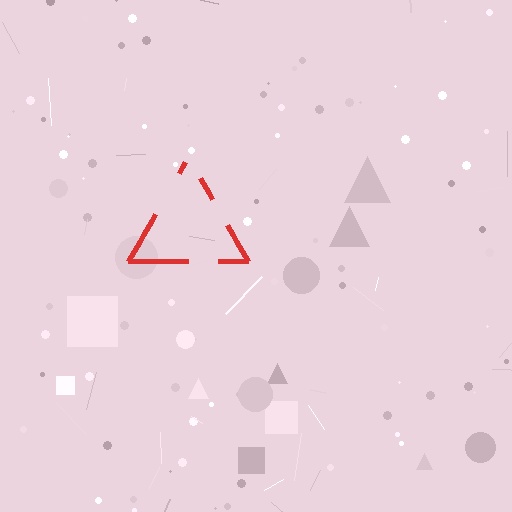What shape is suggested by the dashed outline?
The dashed outline suggests a triangle.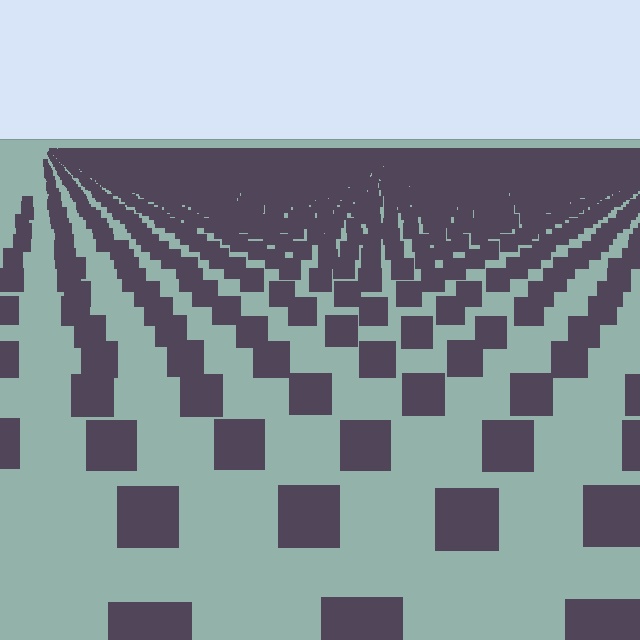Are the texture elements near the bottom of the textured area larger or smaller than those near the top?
Larger. Near the bottom, elements are closer to the viewer and appear at a bigger on-screen size.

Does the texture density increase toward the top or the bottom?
Density increases toward the top.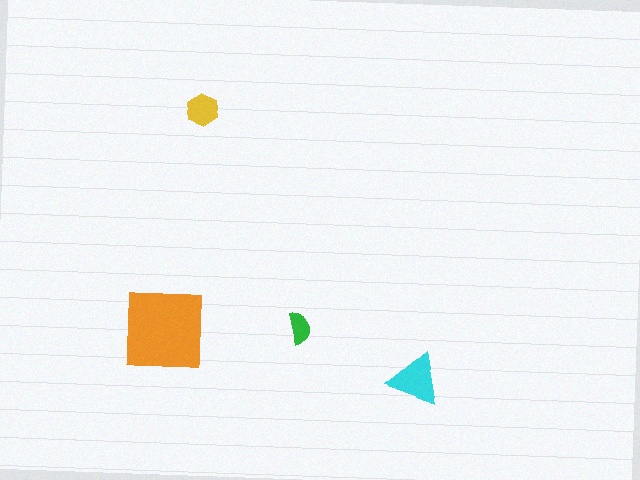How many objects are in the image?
There are 4 objects in the image.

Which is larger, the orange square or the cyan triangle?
The orange square.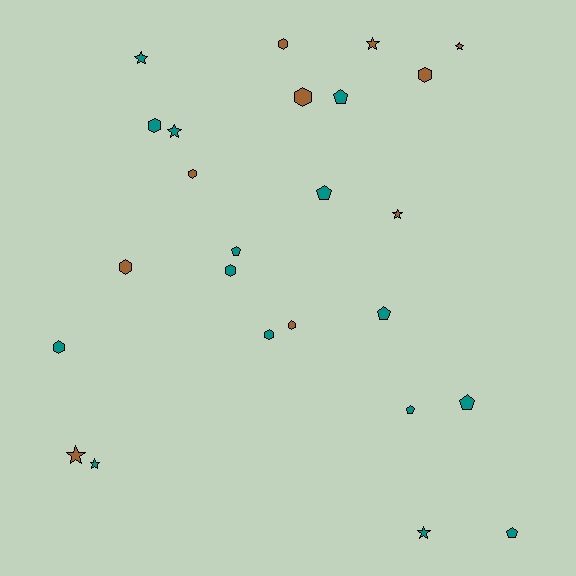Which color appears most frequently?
Teal, with 15 objects.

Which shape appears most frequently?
Hexagon, with 10 objects.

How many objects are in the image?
There are 25 objects.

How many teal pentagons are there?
There are 7 teal pentagons.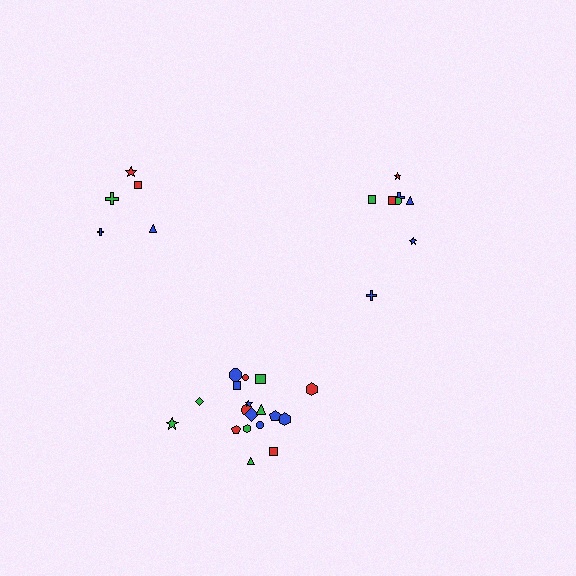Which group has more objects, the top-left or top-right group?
The top-right group.